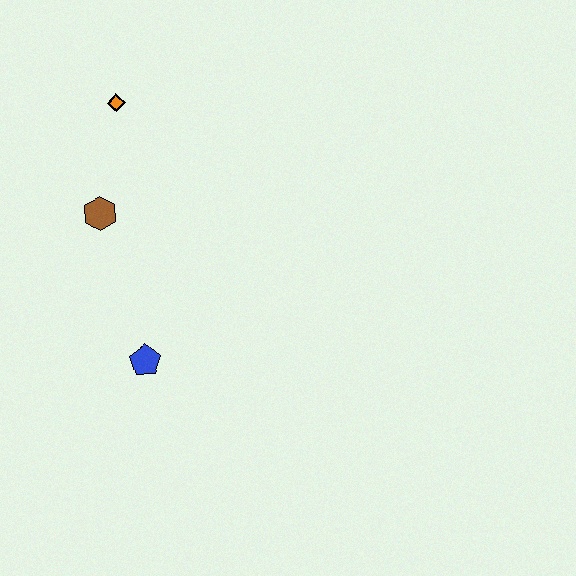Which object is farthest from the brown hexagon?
The blue pentagon is farthest from the brown hexagon.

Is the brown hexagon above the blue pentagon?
Yes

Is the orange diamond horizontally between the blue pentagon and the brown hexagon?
Yes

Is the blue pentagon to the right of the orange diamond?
Yes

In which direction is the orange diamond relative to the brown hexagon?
The orange diamond is above the brown hexagon.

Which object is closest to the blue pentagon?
The brown hexagon is closest to the blue pentagon.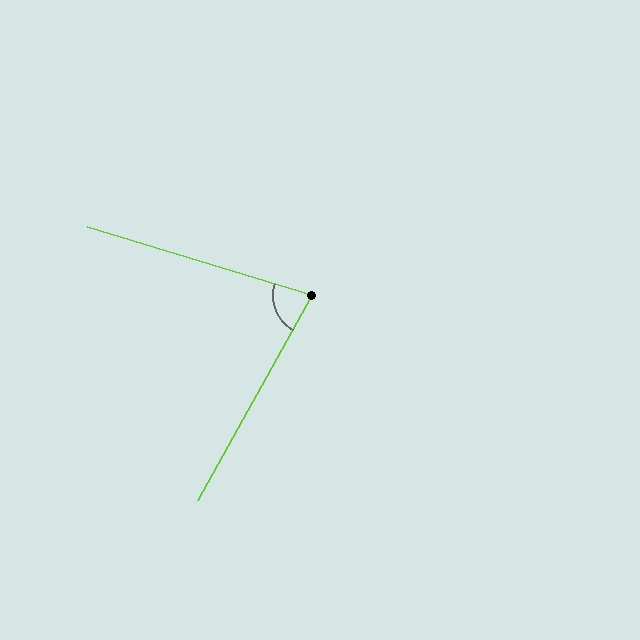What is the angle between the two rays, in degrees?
Approximately 78 degrees.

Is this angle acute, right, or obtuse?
It is acute.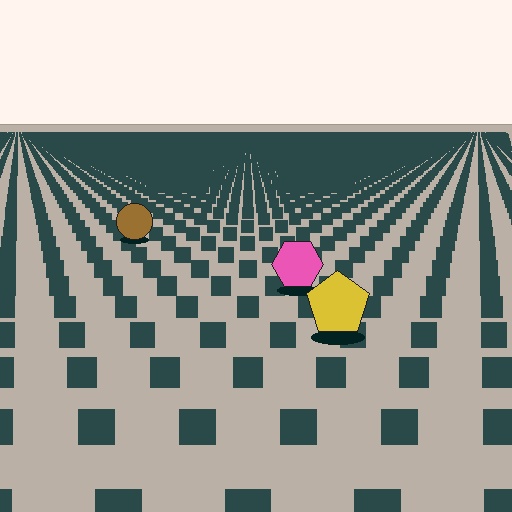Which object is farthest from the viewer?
The brown circle is farthest from the viewer. It appears smaller and the ground texture around it is denser.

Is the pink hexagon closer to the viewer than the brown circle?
Yes. The pink hexagon is closer — you can tell from the texture gradient: the ground texture is coarser near it.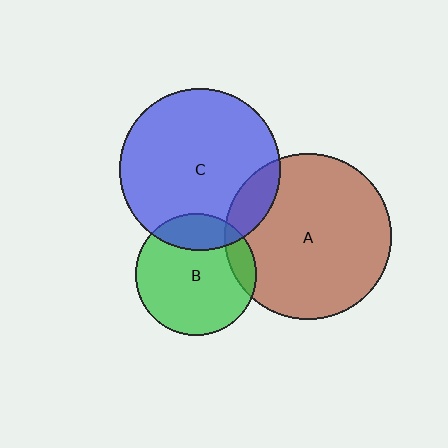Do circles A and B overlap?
Yes.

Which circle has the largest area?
Circle A (brown).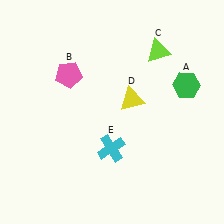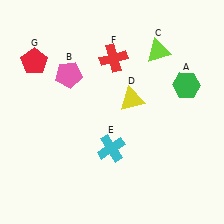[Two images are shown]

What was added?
A red cross (F), a red pentagon (G) were added in Image 2.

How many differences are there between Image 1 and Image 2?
There are 2 differences between the two images.